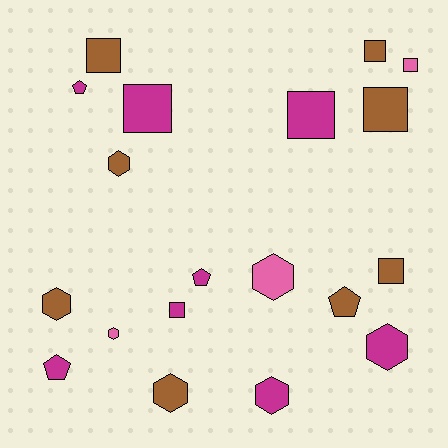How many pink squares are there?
There is 1 pink square.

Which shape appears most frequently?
Square, with 8 objects.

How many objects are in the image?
There are 19 objects.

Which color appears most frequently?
Brown, with 8 objects.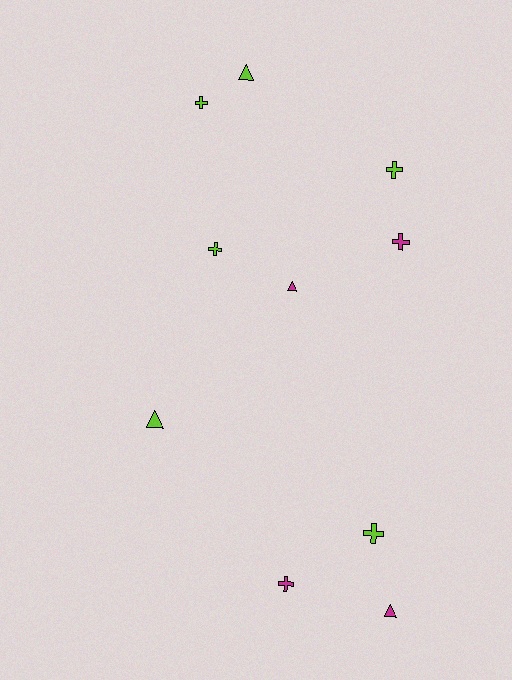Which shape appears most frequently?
Cross, with 6 objects.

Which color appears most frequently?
Lime, with 6 objects.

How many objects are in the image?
There are 10 objects.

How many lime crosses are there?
There are 4 lime crosses.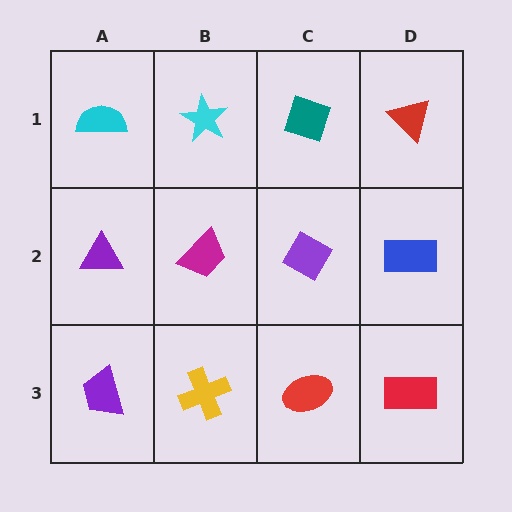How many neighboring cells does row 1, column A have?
2.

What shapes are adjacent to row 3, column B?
A magenta trapezoid (row 2, column B), a purple trapezoid (row 3, column A), a red ellipse (row 3, column C).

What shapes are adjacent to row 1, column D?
A blue rectangle (row 2, column D), a teal diamond (row 1, column C).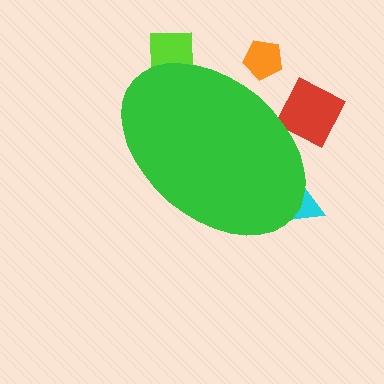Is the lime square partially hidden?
Yes, the lime square is partially hidden behind the green ellipse.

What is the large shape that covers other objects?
A green ellipse.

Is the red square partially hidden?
Yes, the red square is partially hidden behind the green ellipse.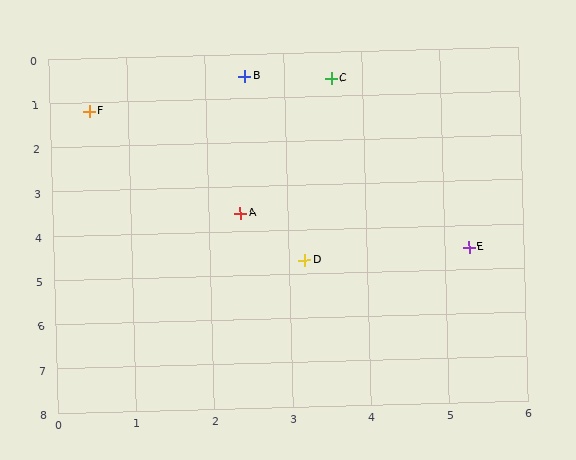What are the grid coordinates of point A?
Point A is at approximately (2.4, 3.6).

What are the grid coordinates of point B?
Point B is at approximately (2.5, 0.5).